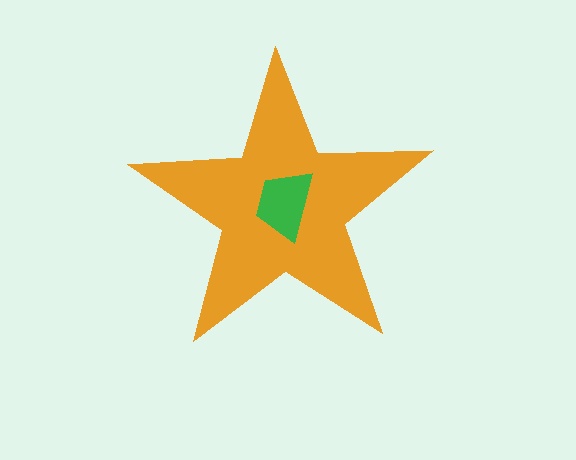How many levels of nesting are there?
2.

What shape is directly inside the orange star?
The green trapezoid.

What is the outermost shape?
The orange star.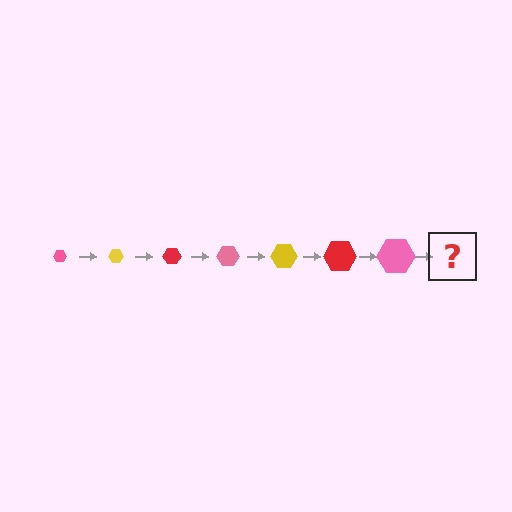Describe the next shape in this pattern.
It should be a yellow hexagon, larger than the previous one.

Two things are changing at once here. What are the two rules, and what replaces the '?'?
The two rules are that the hexagon grows larger each step and the color cycles through pink, yellow, and red. The '?' should be a yellow hexagon, larger than the previous one.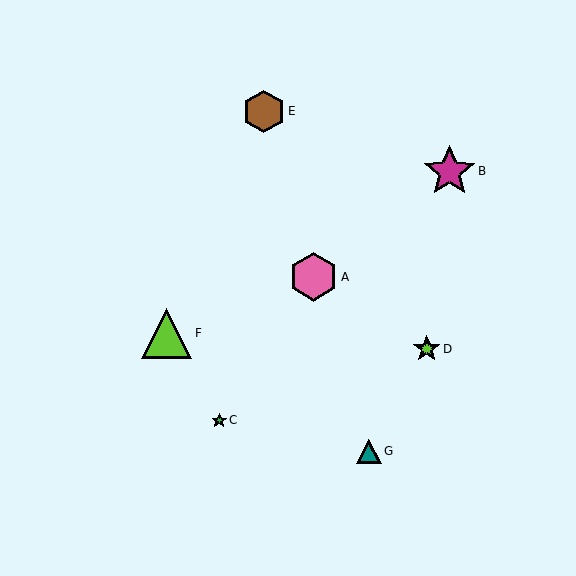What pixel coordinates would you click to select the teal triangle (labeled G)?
Click at (369, 451) to select the teal triangle G.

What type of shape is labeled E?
Shape E is a brown hexagon.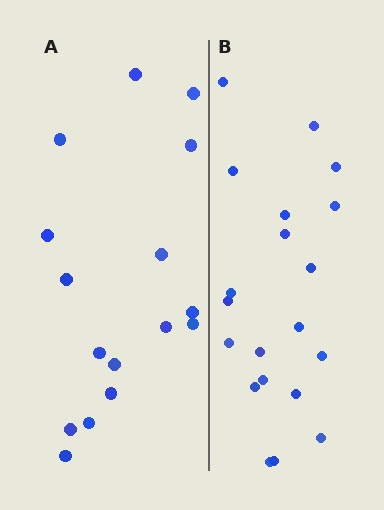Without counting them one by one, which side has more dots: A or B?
Region B (the right region) has more dots.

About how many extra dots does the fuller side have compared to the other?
Region B has about 4 more dots than region A.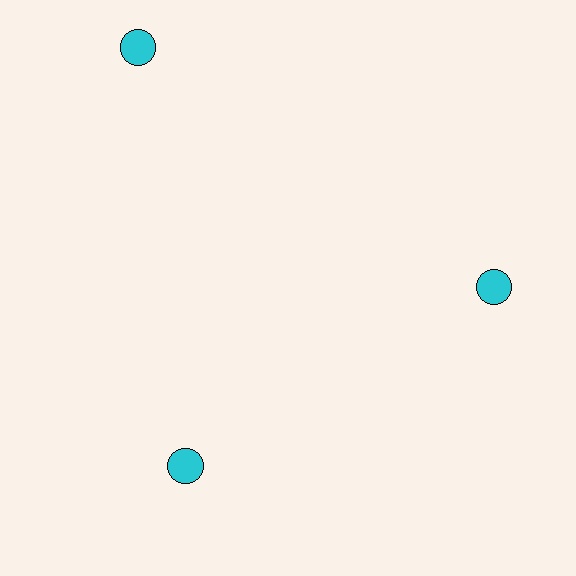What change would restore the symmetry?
The symmetry would be restored by moving it inward, back onto the ring so that all 3 circles sit at equal angles and equal distance from the center.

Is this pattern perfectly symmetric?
No. The 3 cyan circles are arranged in a ring, but one element near the 11 o'clock position is pushed outward from the center, breaking the 3-fold rotational symmetry.